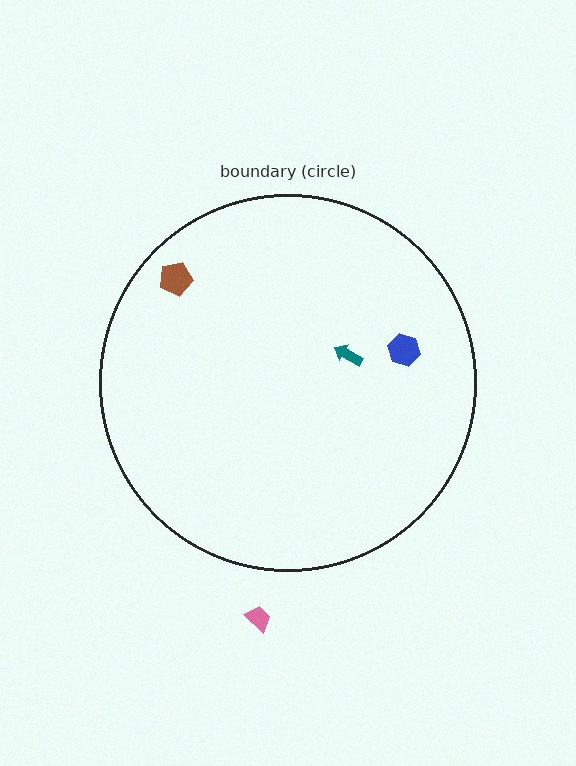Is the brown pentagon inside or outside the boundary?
Inside.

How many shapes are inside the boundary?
3 inside, 1 outside.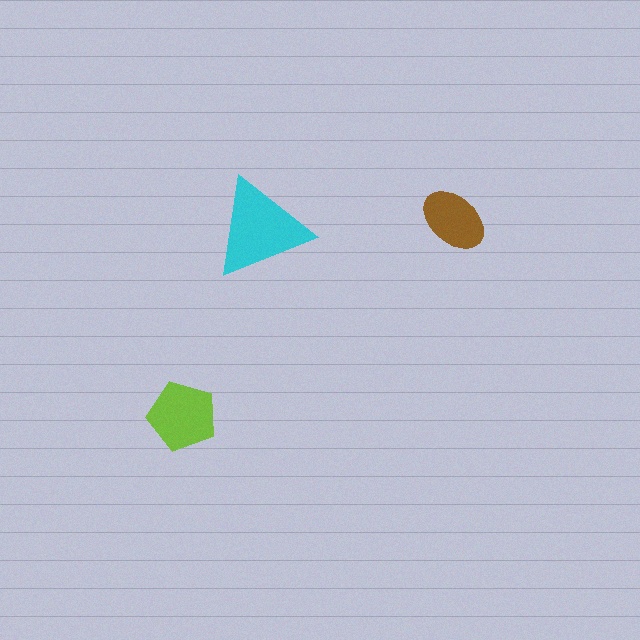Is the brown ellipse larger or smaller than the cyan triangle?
Smaller.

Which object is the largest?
The cyan triangle.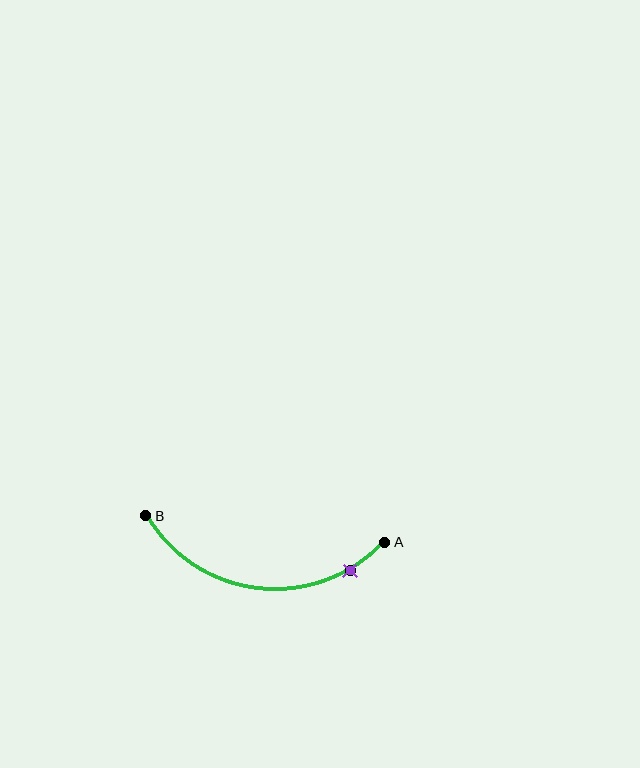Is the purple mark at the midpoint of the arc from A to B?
No. The purple mark lies on the arc but is closer to endpoint A. The arc midpoint would be at the point on the curve equidistant along the arc from both A and B.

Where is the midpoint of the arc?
The arc midpoint is the point on the curve farthest from the straight line joining A and B. It sits below that line.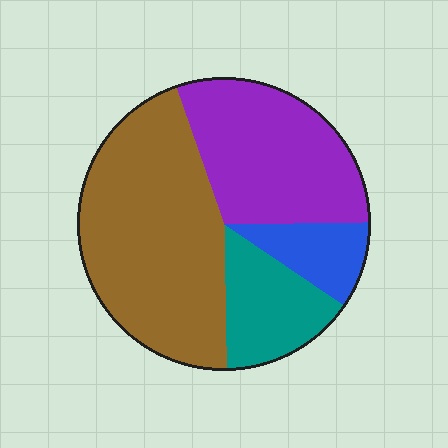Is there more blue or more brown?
Brown.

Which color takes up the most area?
Brown, at roughly 45%.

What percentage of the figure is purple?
Purple covers 30% of the figure.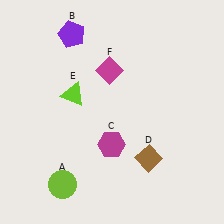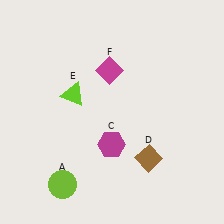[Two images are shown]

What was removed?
The purple pentagon (B) was removed in Image 2.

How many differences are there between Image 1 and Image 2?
There is 1 difference between the two images.